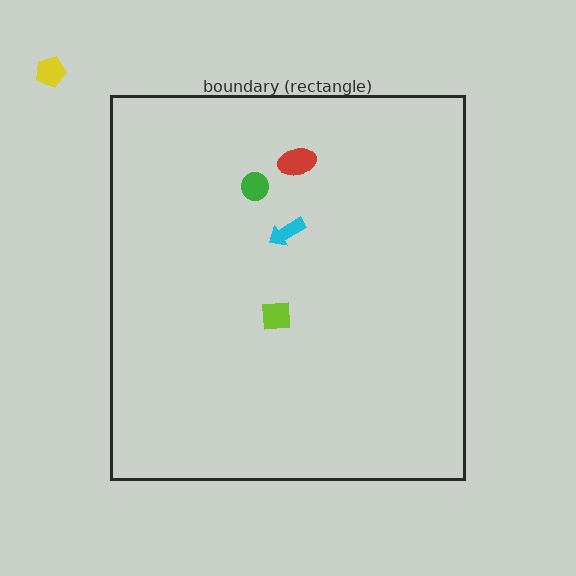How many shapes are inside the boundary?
4 inside, 1 outside.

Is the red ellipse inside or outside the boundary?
Inside.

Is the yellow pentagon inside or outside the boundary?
Outside.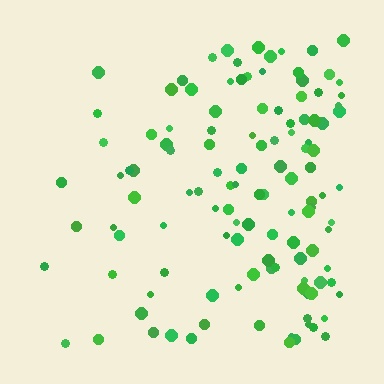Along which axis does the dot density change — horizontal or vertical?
Horizontal.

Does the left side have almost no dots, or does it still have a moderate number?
Still a moderate number, just noticeably fewer than the right.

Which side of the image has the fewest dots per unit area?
The left.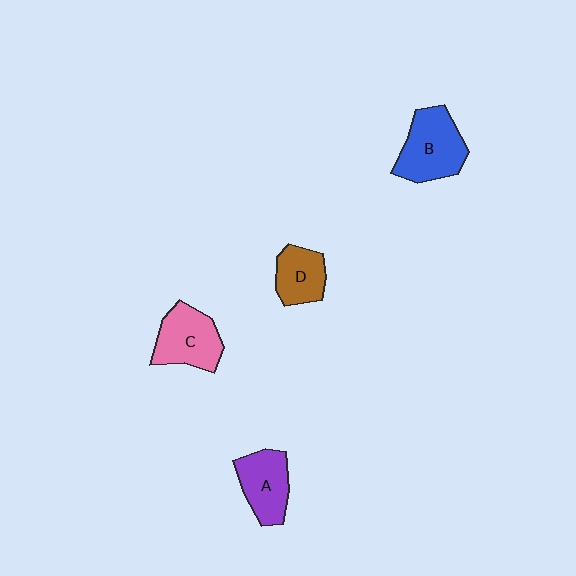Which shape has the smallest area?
Shape D (brown).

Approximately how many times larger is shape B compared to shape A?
Approximately 1.3 times.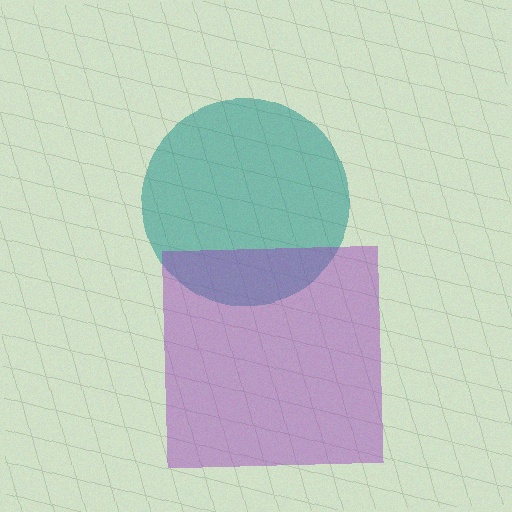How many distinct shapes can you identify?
There are 2 distinct shapes: a teal circle, a purple square.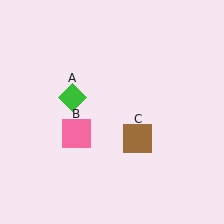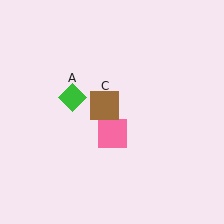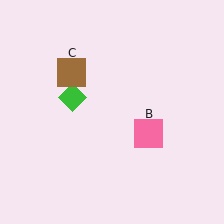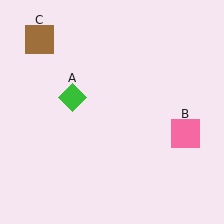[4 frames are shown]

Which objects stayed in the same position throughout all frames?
Green diamond (object A) remained stationary.